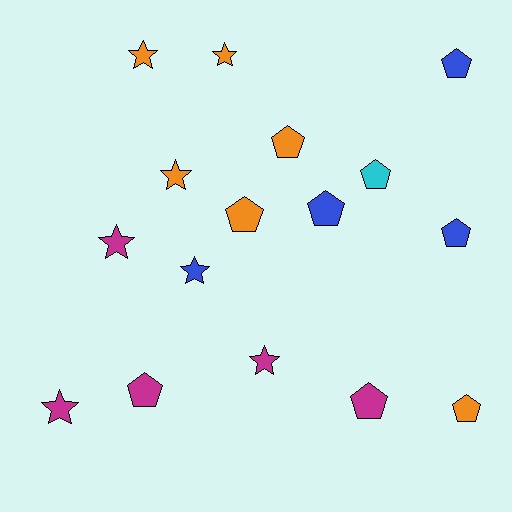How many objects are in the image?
There are 16 objects.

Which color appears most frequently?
Orange, with 6 objects.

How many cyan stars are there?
There are no cyan stars.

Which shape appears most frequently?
Pentagon, with 9 objects.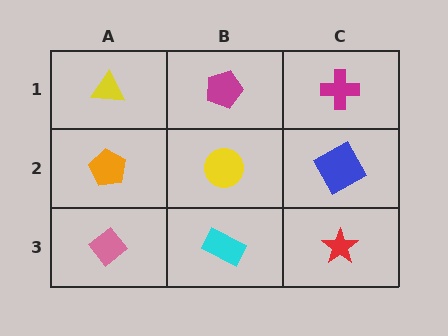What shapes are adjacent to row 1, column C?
A blue square (row 2, column C), a magenta pentagon (row 1, column B).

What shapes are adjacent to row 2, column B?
A magenta pentagon (row 1, column B), a cyan rectangle (row 3, column B), an orange pentagon (row 2, column A), a blue square (row 2, column C).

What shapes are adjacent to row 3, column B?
A yellow circle (row 2, column B), a pink diamond (row 3, column A), a red star (row 3, column C).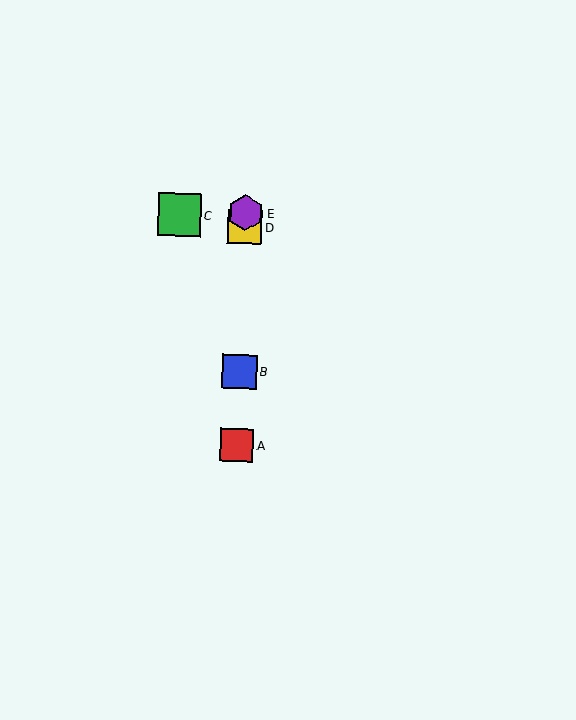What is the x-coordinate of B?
Object B is at x≈239.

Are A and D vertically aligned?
Yes, both are at x≈237.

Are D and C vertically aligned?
No, D is at x≈245 and C is at x≈179.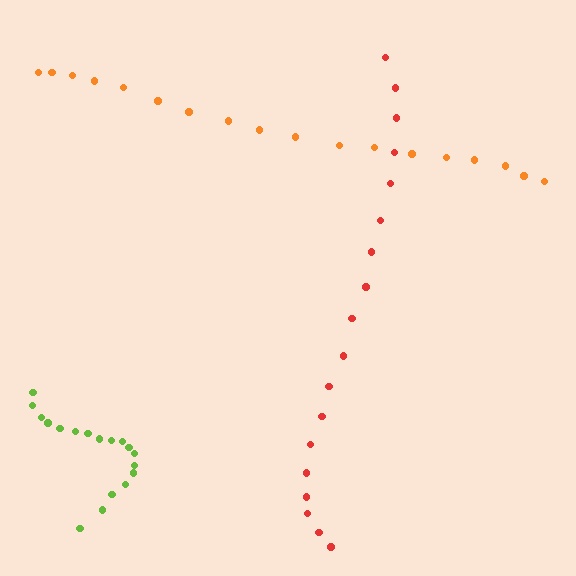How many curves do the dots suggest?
There are 3 distinct paths.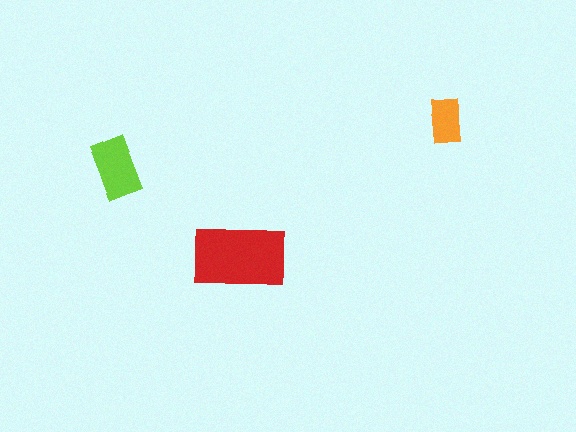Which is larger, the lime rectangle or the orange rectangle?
The lime one.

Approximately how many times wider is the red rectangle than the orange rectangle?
About 2 times wider.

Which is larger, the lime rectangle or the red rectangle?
The red one.